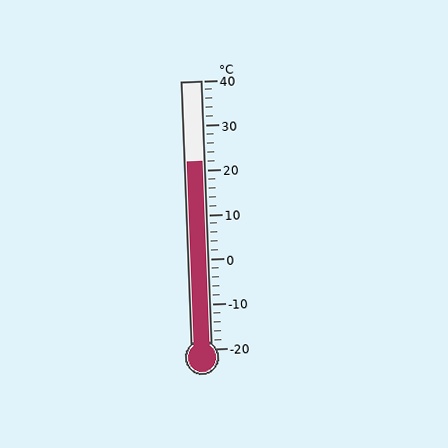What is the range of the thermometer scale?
The thermometer scale ranges from -20°C to 40°C.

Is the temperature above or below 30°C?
The temperature is below 30°C.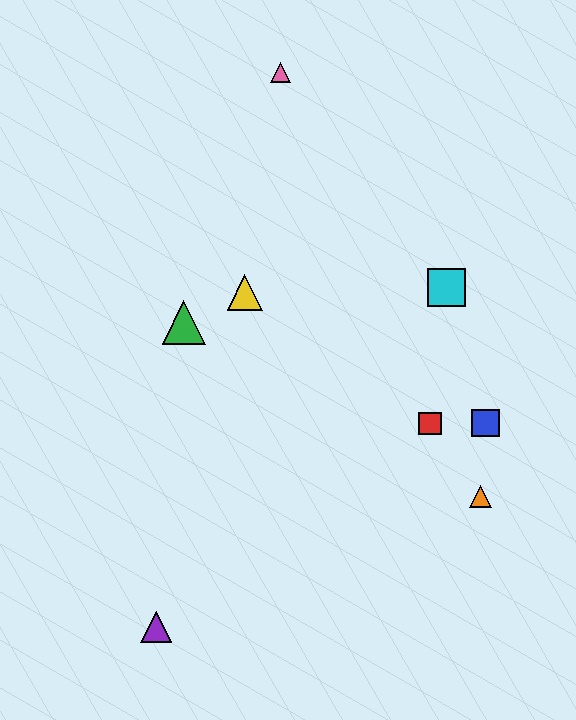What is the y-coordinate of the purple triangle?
The purple triangle is at y≈627.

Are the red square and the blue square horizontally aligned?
Yes, both are at y≈423.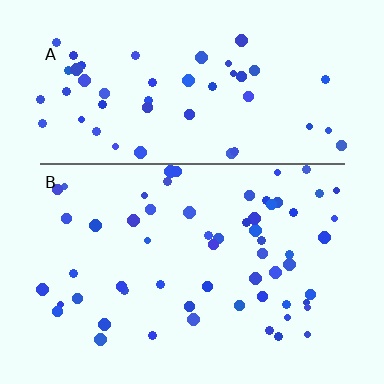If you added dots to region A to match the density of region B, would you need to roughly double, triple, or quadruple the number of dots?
Approximately double.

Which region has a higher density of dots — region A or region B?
B (the bottom).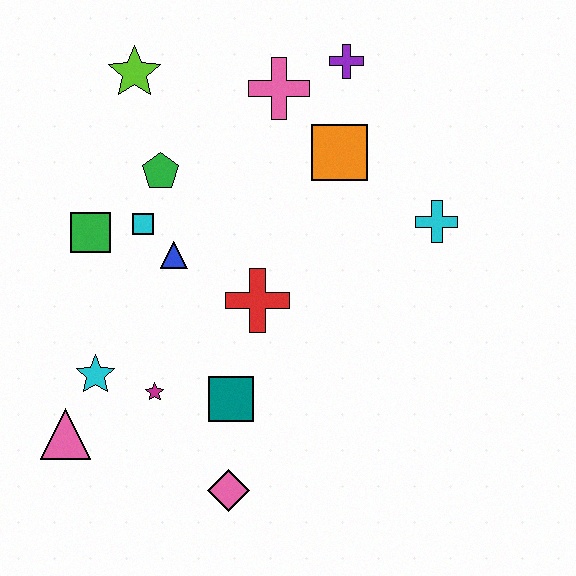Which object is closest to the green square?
The cyan square is closest to the green square.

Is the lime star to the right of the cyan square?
No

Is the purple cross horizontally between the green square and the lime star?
No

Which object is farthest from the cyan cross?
The pink triangle is farthest from the cyan cross.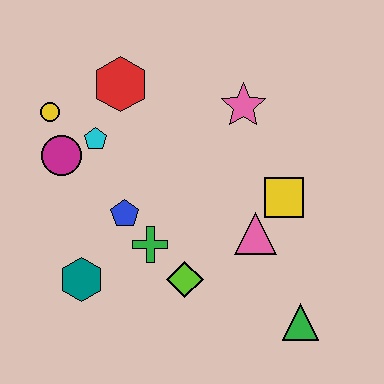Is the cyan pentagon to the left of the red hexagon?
Yes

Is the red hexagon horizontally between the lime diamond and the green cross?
No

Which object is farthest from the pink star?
The teal hexagon is farthest from the pink star.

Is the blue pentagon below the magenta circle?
Yes